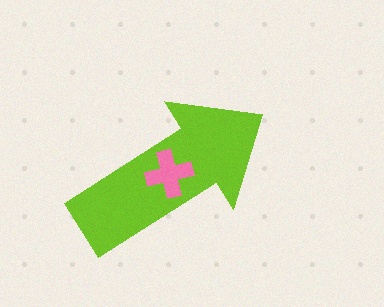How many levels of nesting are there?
2.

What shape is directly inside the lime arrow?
The pink cross.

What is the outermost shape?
The lime arrow.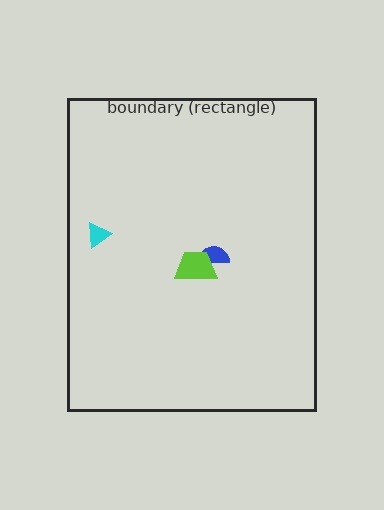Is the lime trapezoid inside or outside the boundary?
Inside.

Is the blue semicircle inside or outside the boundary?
Inside.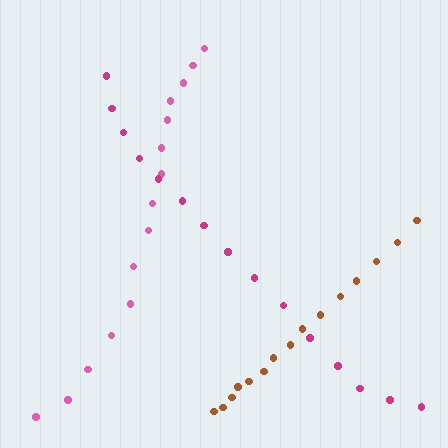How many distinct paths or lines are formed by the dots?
There are 3 distinct paths.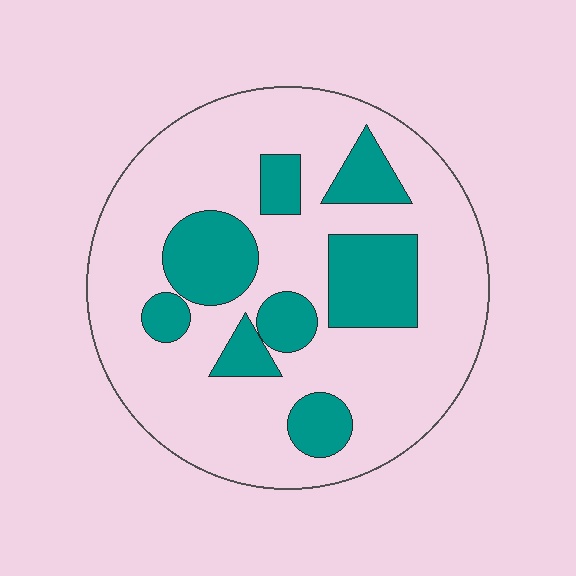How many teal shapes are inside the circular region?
8.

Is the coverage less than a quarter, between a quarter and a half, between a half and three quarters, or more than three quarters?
Between a quarter and a half.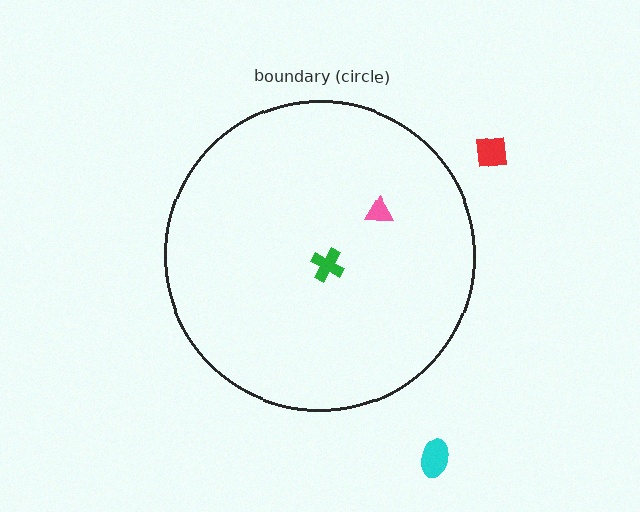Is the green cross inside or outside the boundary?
Inside.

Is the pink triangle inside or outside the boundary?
Inside.